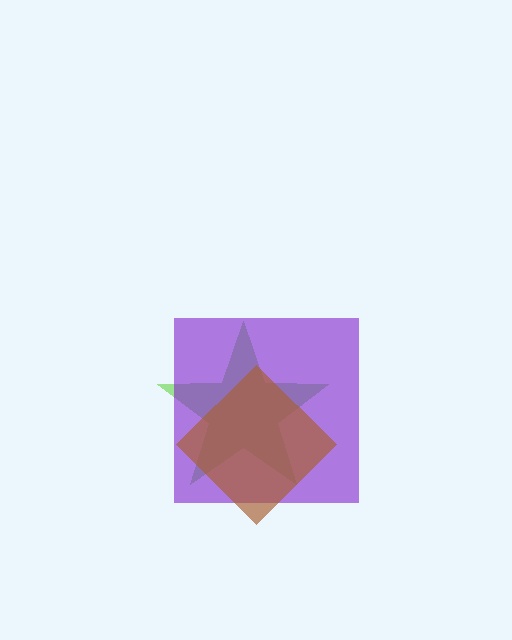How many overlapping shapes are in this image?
There are 3 overlapping shapes in the image.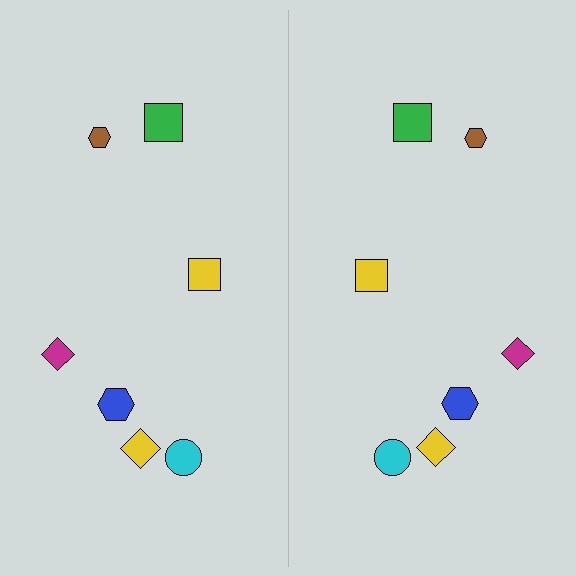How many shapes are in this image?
There are 14 shapes in this image.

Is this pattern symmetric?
Yes, this pattern has bilateral (reflection) symmetry.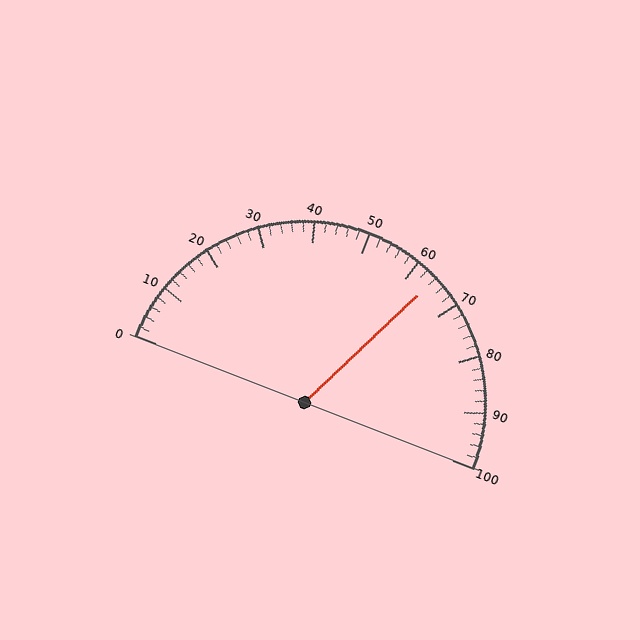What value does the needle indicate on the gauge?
The needle indicates approximately 64.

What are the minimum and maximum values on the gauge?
The gauge ranges from 0 to 100.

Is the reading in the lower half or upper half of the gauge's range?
The reading is in the upper half of the range (0 to 100).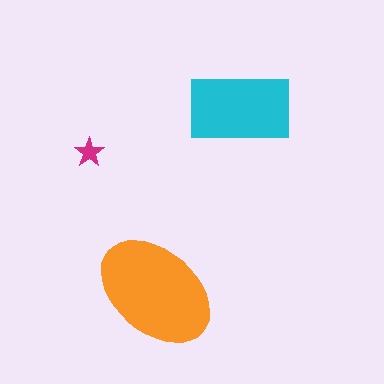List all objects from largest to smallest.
The orange ellipse, the cyan rectangle, the magenta star.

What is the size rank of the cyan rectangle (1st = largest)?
2nd.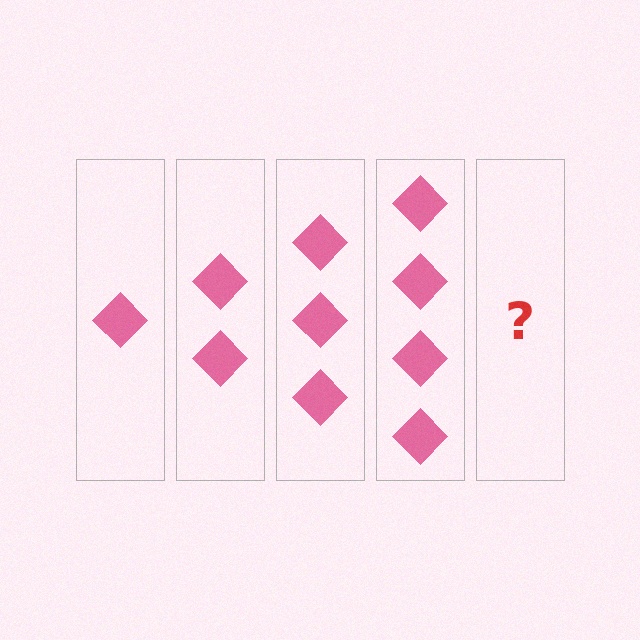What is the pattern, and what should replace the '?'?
The pattern is that each step adds one more diamond. The '?' should be 5 diamonds.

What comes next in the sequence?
The next element should be 5 diamonds.